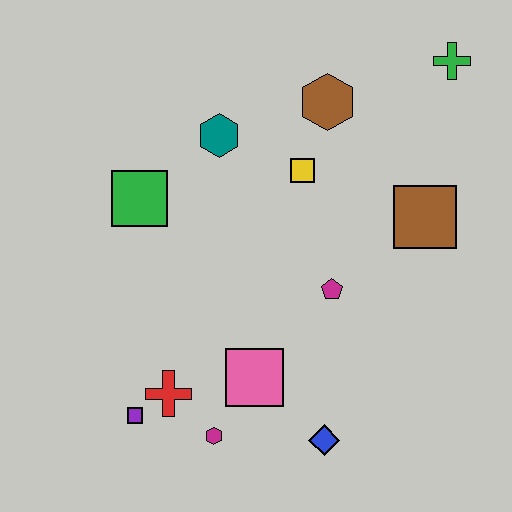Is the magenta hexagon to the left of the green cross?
Yes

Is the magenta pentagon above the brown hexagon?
No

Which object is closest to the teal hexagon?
The yellow square is closest to the teal hexagon.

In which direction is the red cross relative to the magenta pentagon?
The red cross is to the left of the magenta pentagon.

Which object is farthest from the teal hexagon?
The blue diamond is farthest from the teal hexagon.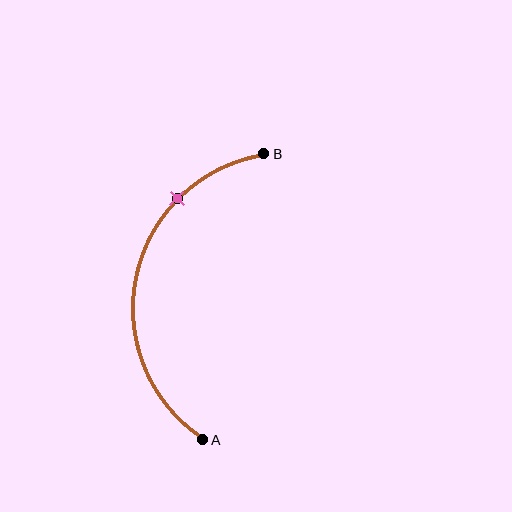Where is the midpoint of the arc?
The arc midpoint is the point on the curve farthest from the straight line joining A and B. It sits to the left of that line.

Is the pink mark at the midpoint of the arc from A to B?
No. The pink mark lies on the arc but is closer to endpoint B. The arc midpoint would be at the point on the curve equidistant along the arc from both A and B.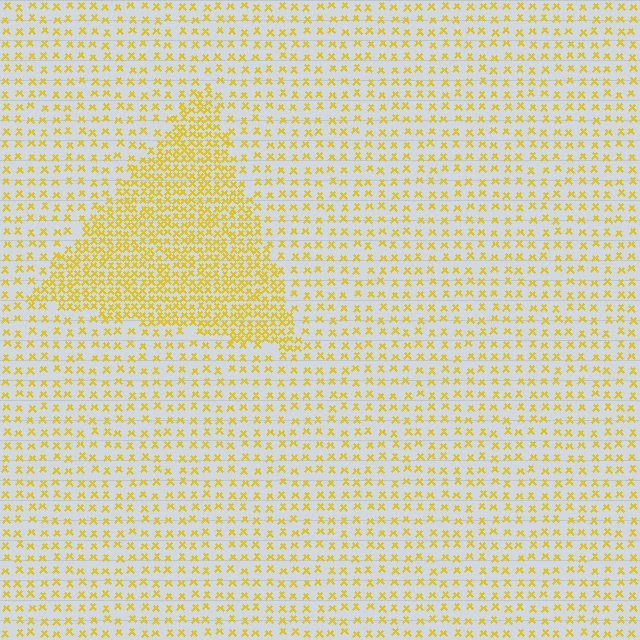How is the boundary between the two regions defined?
The boundary is defined by a change in element density (approximately 2.3x ratio). All elements are the same color, size, and shape.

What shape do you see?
I see a triangle.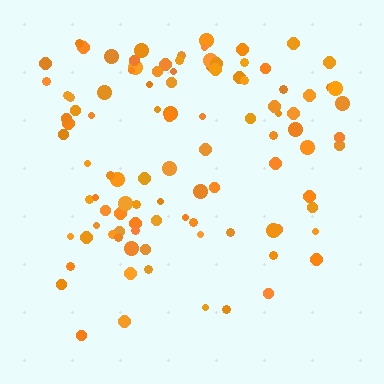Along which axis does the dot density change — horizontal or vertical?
Vertical.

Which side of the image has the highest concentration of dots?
The top.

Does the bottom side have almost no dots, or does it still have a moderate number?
Still a moderate number, just noticeably fewer than the top.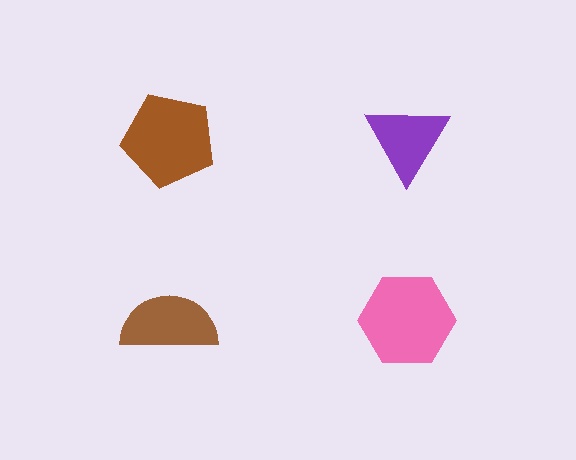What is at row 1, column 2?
A purple triangle.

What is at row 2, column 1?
A brown semicircle.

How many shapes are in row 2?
2 shapes.